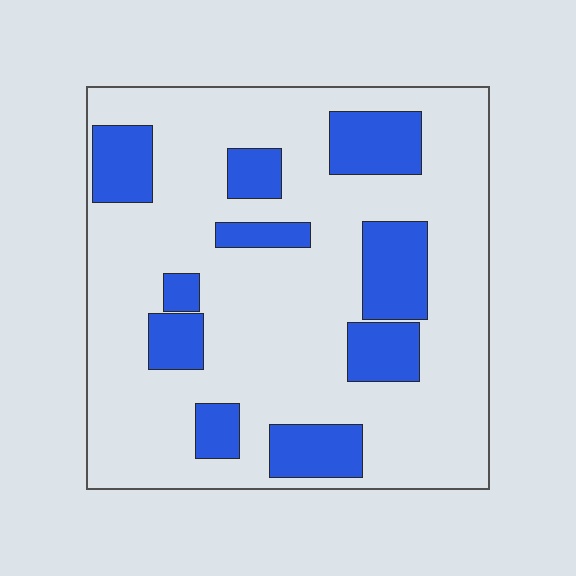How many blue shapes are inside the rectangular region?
10.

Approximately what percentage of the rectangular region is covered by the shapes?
Approximately 25%.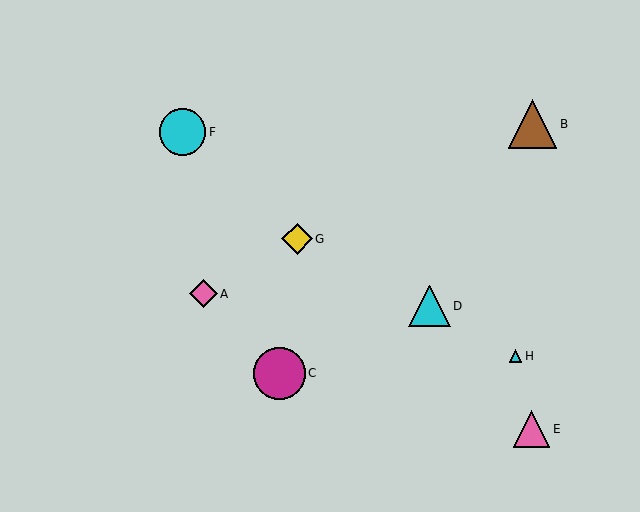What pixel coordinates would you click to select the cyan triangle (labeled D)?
Click at (430, 306) to select the cyan triangle D.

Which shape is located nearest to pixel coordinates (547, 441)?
The pink triangle (labeled E) at (532, 429) is nearest to that location.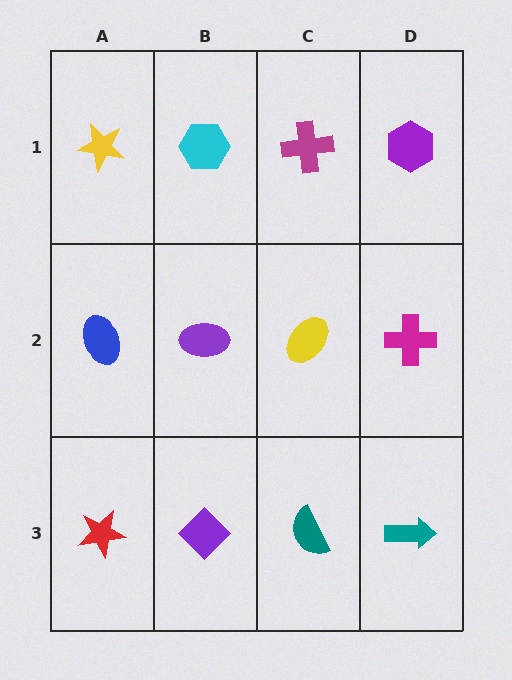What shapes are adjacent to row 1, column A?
A blue ellipse (row 2, column A), a cyan hexagon (row 1, column B).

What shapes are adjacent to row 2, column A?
A yellow star (row 1, column A), a red star (row 3, column A), a purple ellipse (row 2, column B).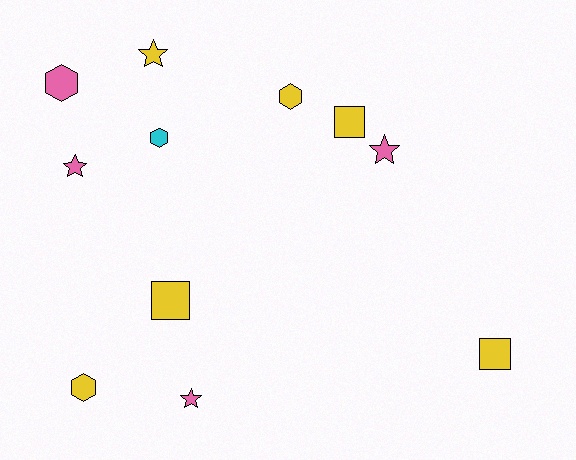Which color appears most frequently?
Yellow, with 6 objects.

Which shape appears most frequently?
Star, with 4 objects.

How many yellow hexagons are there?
There are 2 yellow hexagons.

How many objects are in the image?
There are 11 objects.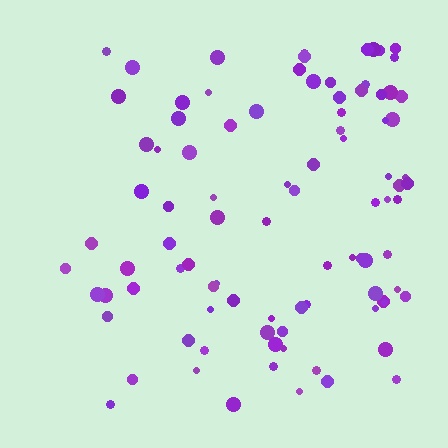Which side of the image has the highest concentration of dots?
The right.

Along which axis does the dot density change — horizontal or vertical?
Horizontal.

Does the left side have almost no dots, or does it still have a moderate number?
Still a moderate number, just noticeably fewer than the right.